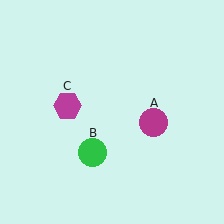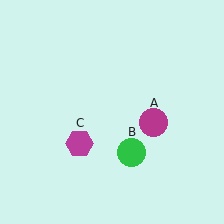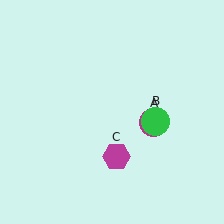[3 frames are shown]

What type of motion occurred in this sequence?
The green circle (object B), magenta hexagon (object C) rotated counterclockwise around the center of the scene.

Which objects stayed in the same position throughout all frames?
Magenta circle (object A) remained stationary.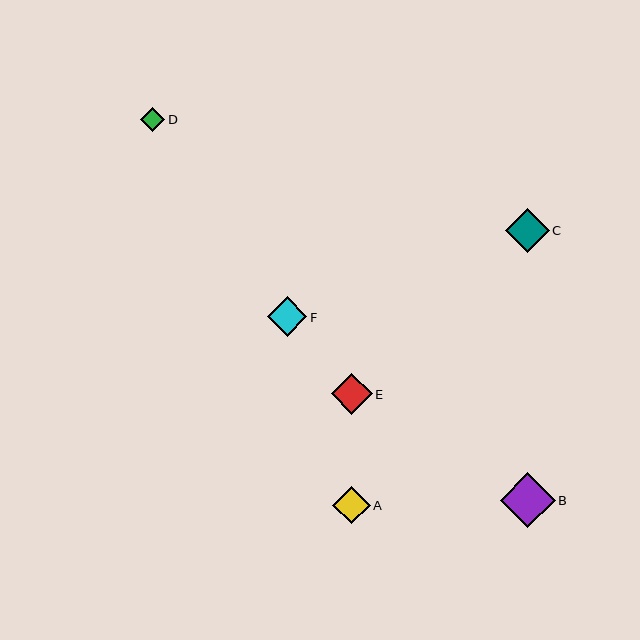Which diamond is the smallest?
Diamond D is the smallest with a size of approximately 24 pixels.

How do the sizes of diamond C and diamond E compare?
Diamond C and diamond E are approximately the same size.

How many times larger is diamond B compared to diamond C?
Diamond B is approximately 1.3 times the size of diamond C.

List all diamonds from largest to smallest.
From largest to smallest: B, C, E, F, A, D.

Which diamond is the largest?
Diamond B is the largest with a size of approximately 55 pixels.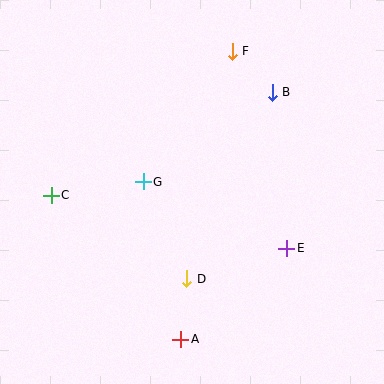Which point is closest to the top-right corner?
Point B is closest to the top-right corner.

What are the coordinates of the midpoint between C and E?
The midpoint between C and E is at (169, 222).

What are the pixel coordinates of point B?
Point B is at (272, 92).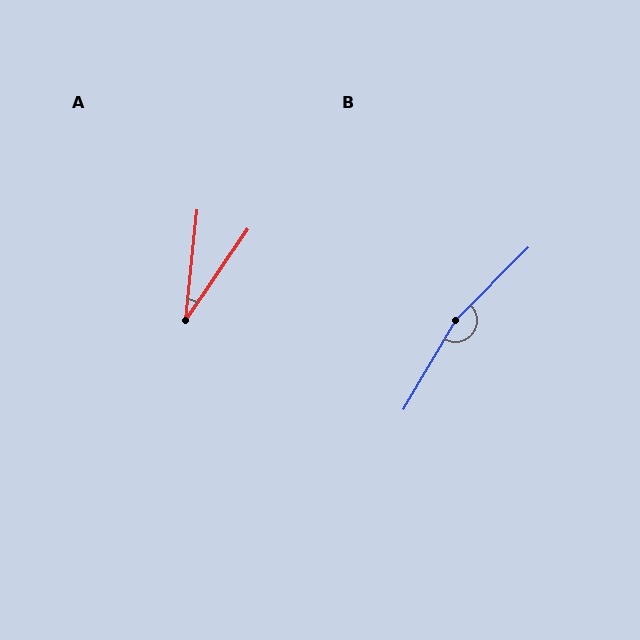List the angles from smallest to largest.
A (28°), B (165°).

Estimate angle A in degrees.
Approximately 28 degrees.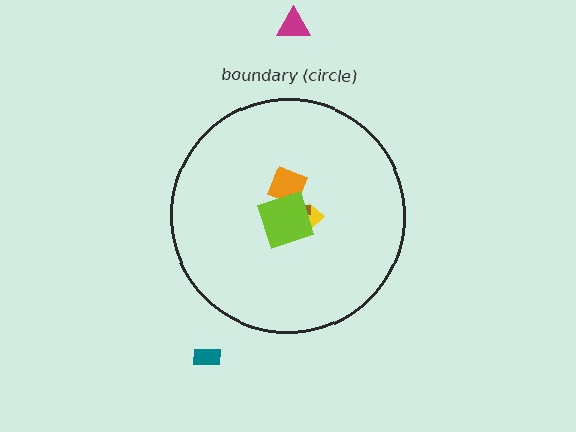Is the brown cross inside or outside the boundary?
Inside.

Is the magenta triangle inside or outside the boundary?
Outside.